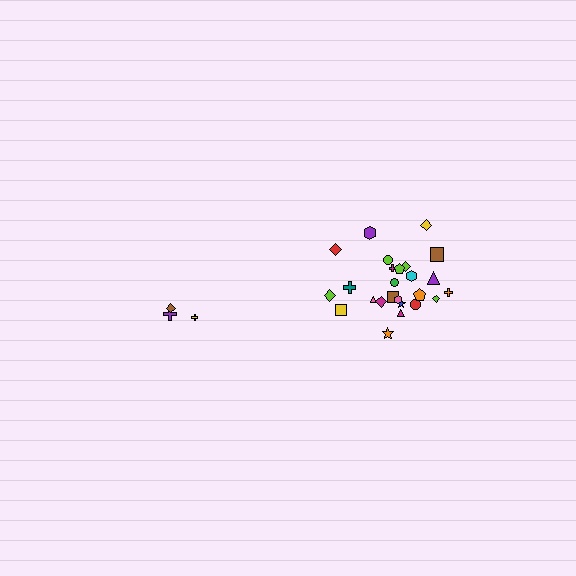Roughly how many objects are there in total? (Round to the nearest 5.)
Roughly 30 objects in total.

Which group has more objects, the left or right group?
The right group.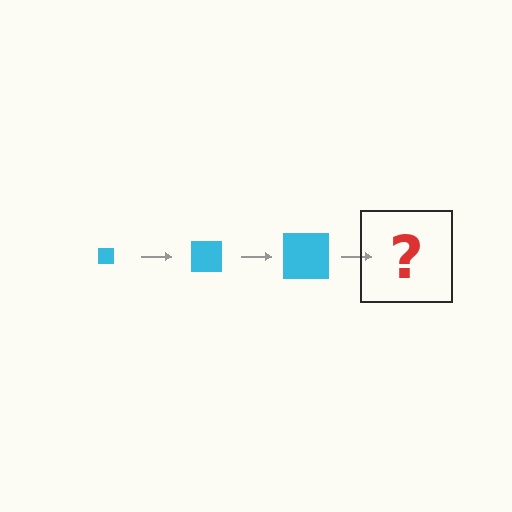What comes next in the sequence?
The next element should be a cyan square, larger than the previous one.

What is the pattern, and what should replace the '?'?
The pattern is that the square gets progressively larger each step. The '?' should be a cyan square, larger than the previous one.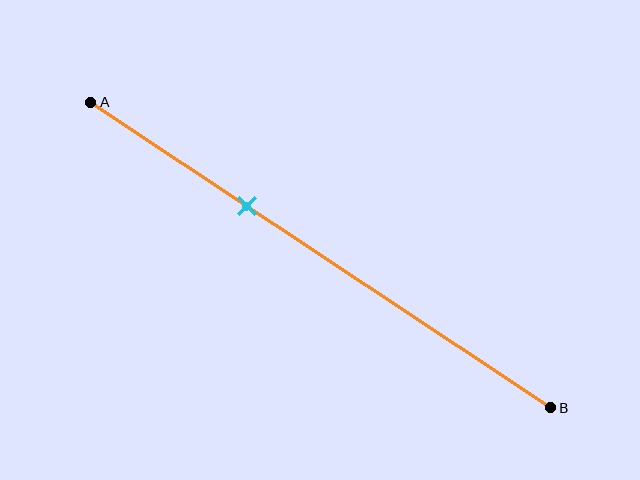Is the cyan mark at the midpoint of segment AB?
No, the mark is at about 35% from A, not at the 50% midpoint.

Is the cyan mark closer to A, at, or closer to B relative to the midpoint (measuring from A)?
The cyan mark is closer to point A than the midpoint of segment AB.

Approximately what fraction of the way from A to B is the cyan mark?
The cyan mark is approximately 35% of the way from A to B.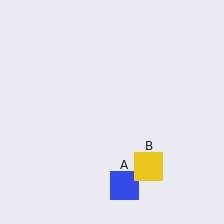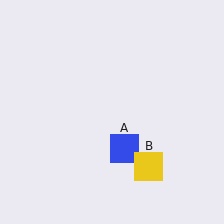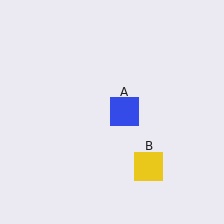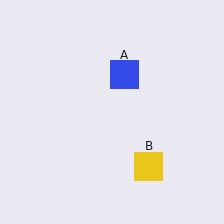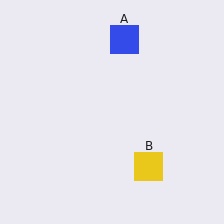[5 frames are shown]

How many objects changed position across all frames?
1 object changed position: blue square (object A).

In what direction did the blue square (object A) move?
The blue square (object A) moved up.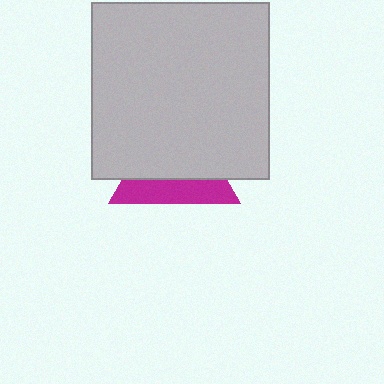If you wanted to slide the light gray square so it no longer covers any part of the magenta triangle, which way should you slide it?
Slide it up — that is the most direct way to separate the two shapes.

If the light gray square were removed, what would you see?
You would see the complete magenta triangle.